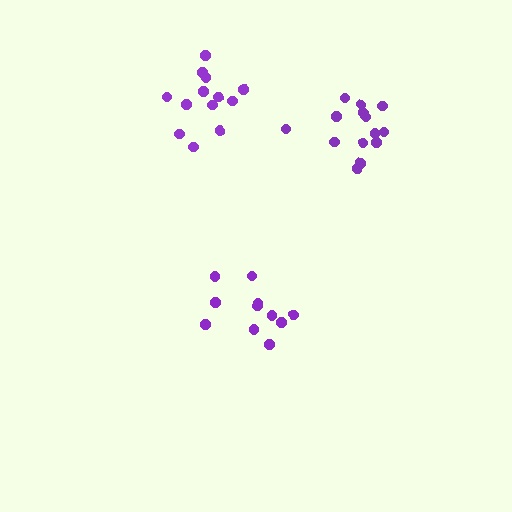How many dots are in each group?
Group 1: 13 dots, Group 2: 11 dots, Group 3: 14 dots (38 total).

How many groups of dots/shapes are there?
There are 3 groups.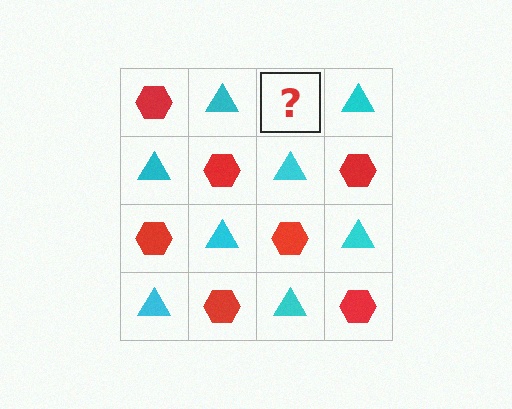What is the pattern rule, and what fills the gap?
The rule is that it alternates red hexagon and cyan triangle in a checkerboard pattern. The gap should be filled with a red hexagon.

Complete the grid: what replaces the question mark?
The question mark should be replaced with a red hexagon.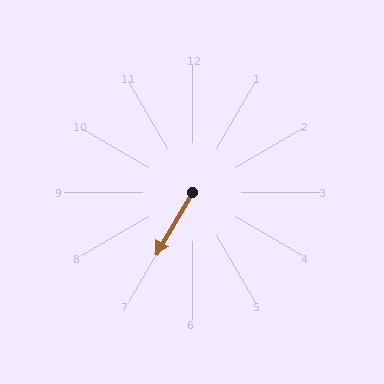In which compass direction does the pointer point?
Southwest.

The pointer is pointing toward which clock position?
Roughly 7 o'clock.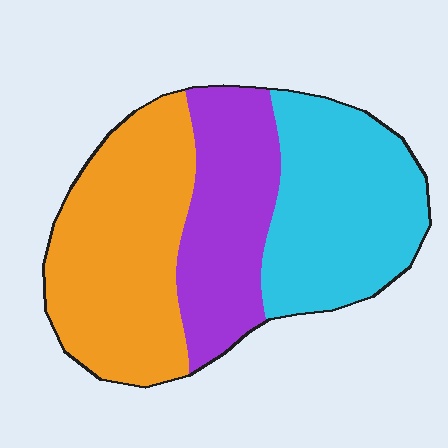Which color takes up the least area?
Purple, at roughly 25%.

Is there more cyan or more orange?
Orange.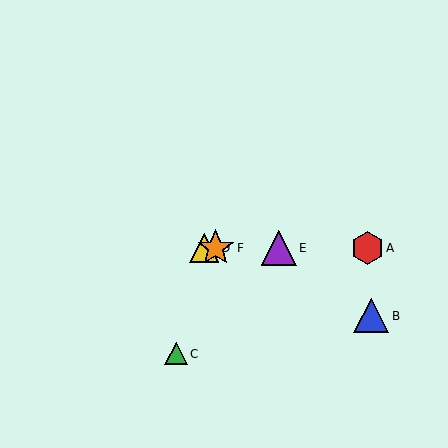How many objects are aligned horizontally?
4 objects (A, D, E, F) are aligned horizontally.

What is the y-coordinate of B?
Object B is at y≈316.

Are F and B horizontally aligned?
No, F is at y≈248 and B is at y≈316.